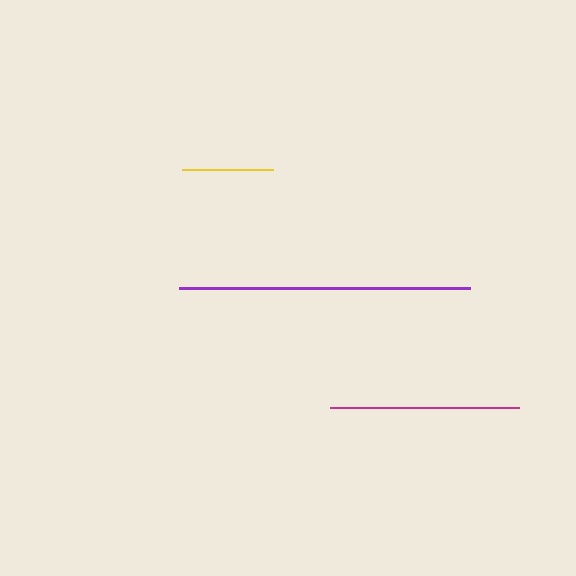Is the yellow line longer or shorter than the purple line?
The purple line is longer than the yellow line.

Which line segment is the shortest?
The yellow line is the shortest at approximately 91 pixels.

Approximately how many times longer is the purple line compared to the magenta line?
The purple line is approximately 1.5 times the length of the magenta line.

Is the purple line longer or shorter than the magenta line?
The purple line is longer than the magenta line.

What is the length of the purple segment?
The purple segment is approximately 290 pixels long.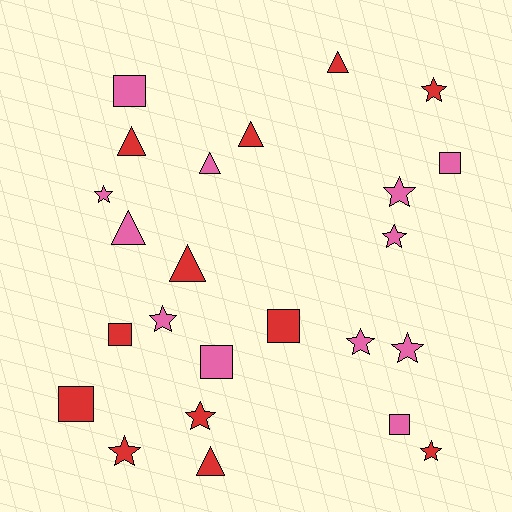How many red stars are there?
There are 4 red stars.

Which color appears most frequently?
Red, with 12 objects.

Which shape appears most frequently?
Star, with 10 objects.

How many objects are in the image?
There are 24 objects.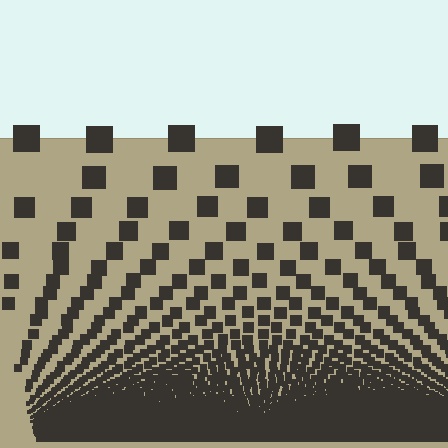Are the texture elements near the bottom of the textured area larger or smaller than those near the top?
Smaller. The gradient is inverted — elements near the bottom are smaller and denser.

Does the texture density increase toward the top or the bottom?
Density increases toward the bottom.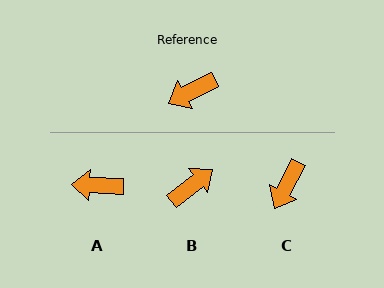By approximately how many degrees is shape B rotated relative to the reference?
Approximately 168 degrees clockwise.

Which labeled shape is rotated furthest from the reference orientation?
B, about 168 degrees away.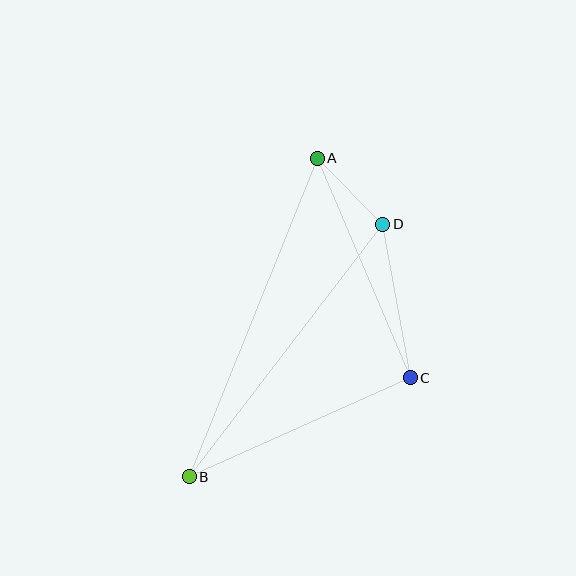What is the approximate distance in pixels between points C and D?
The distance between C and D is approximately 156 pixels.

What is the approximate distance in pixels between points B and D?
The distance between B and D is approximately 318 pixels.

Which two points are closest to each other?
Points A and D are closest to each other.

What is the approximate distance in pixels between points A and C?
The distance between A and C is approximately 239 pixels.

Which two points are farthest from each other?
Points A and B are farthest from each other.